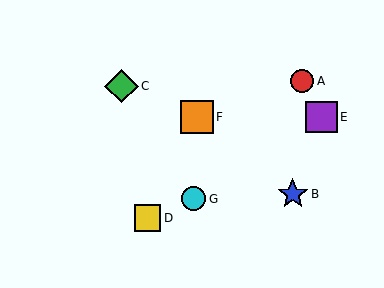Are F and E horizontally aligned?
Yes, both are at y≈117.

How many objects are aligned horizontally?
2 objects (E, F) are aligned horizontally.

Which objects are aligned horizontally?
Objects E, F are aligned horizontally.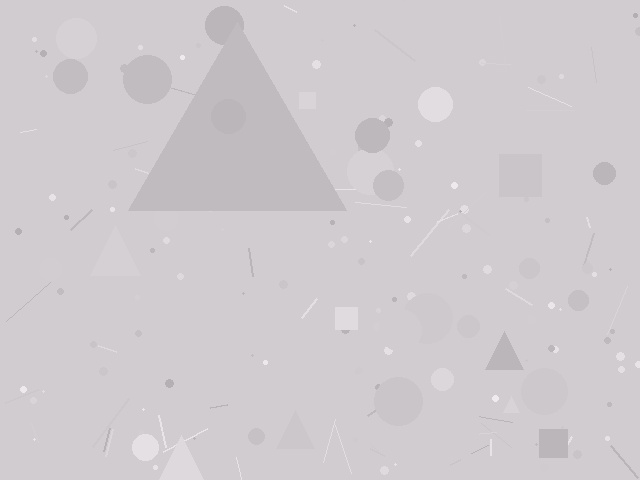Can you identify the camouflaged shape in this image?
The camouflaged shape is a triangle.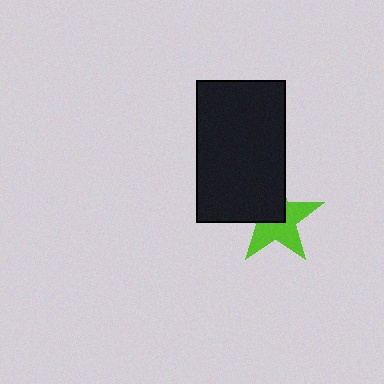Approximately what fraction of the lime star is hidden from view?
Roughly 44% of the lime star is hidden behind the black rectangle.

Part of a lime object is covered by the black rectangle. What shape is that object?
It is a star.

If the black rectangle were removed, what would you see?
You would see the complete lime star.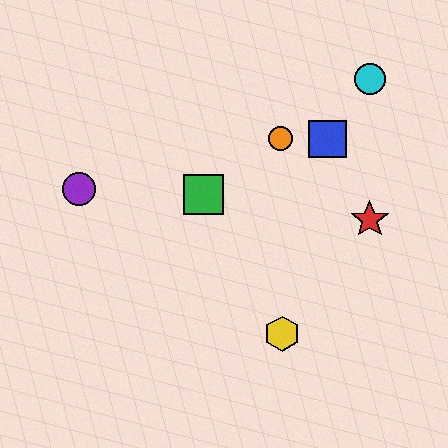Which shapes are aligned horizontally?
The blue square, the orange circle are aligned horizontally.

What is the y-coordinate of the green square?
The green square is at y≈194.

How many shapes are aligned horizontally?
2 shapes (the blue square, the orange circle) are aligned horizontally.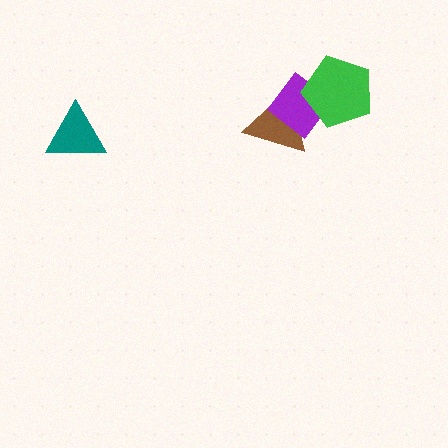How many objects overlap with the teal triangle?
0 objects overlap with the teal triangle.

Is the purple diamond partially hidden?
Yes, it is partially covered by another shape.